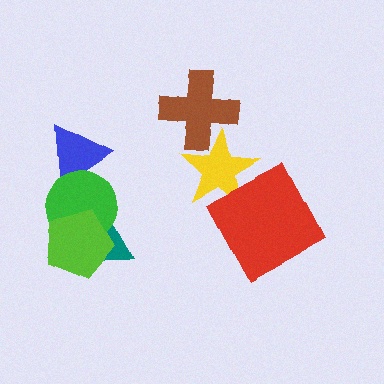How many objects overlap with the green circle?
3 objects overlap with the green circle.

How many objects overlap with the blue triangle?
1 object overlaps with the blue triangle.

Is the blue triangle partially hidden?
Yes, it is partially covered by another shape.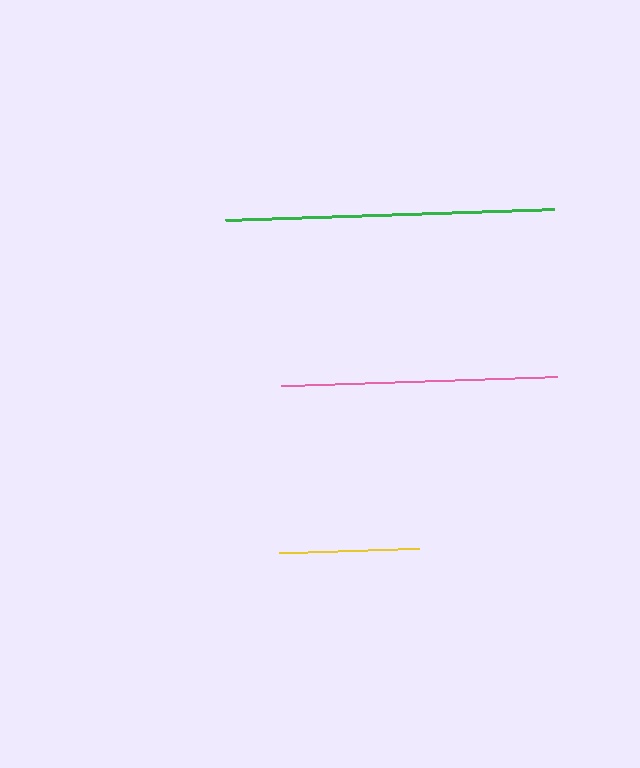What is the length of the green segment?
The green segment is approximately 330 pixels long.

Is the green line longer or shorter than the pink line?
The green line is longer than the pink line.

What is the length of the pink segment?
The pink segment is approximately 276 pixels long.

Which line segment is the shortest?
The yellow line is the shortest at approximately 140 pixels.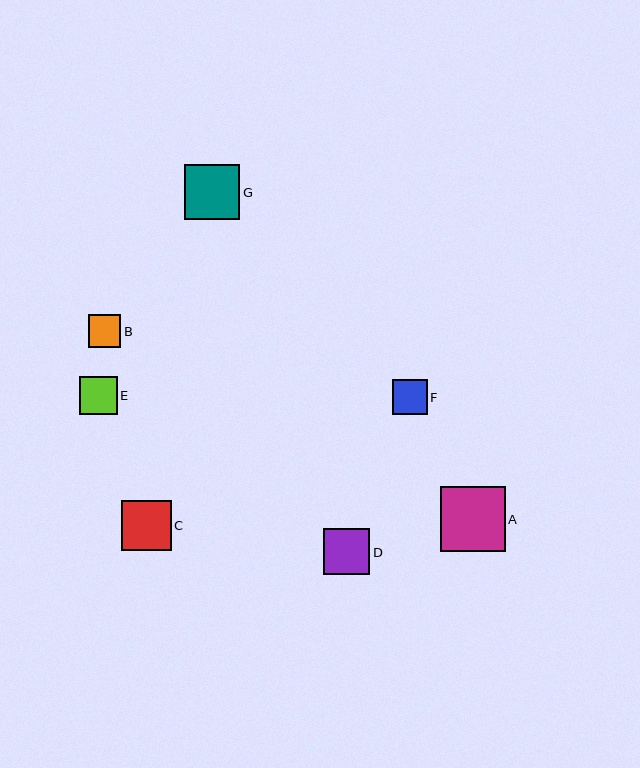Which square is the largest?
Square A is the largest with a size of approximately 65 pixels.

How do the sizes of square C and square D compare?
Square C and square D are approximately the same size.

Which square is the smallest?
Square B is the smallest with a size of approximately 33 pixels.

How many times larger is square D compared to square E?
Square D is approximately 1.2 times the size of square E.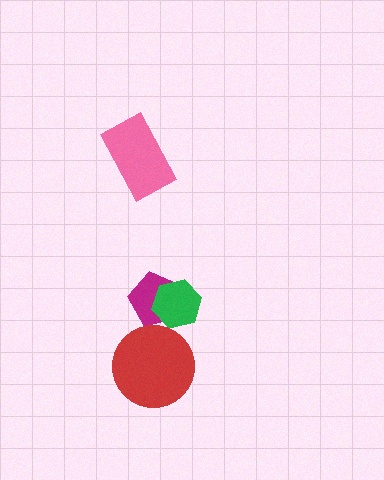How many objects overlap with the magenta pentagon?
1 object overlaps with the magenta pentagon.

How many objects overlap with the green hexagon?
1 object overlaps with the green hexagon.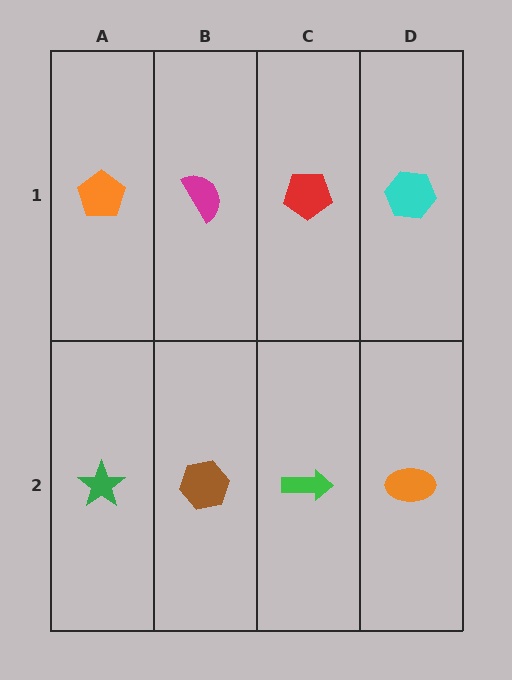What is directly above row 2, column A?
An orange pentagon.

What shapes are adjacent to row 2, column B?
A magenta semicircle (row 1, column B), a green star (row 2, column A), a green arrow (row 2, column C).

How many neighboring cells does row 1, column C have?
3.